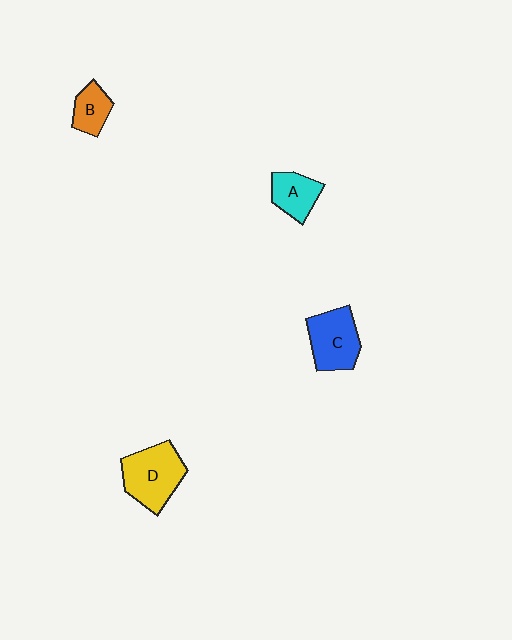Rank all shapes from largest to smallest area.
From largest to smallest: D (yellow), C (blue), A (cyan), B (orange).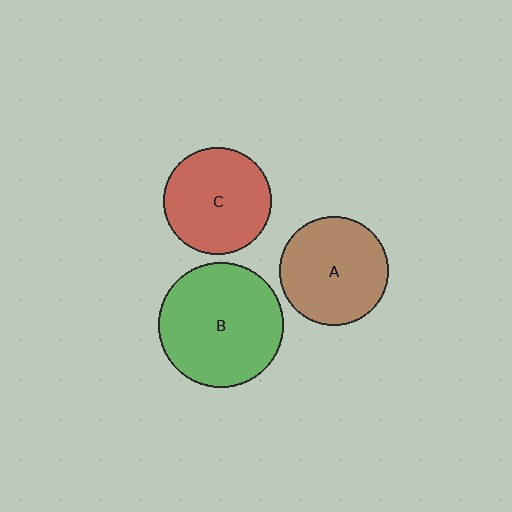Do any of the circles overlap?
No, none of the circles overlap.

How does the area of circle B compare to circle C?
Approximately 1.4 times.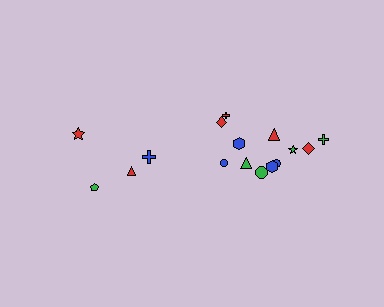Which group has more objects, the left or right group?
The right group.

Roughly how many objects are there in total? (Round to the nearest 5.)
Roughly 15 objects in total.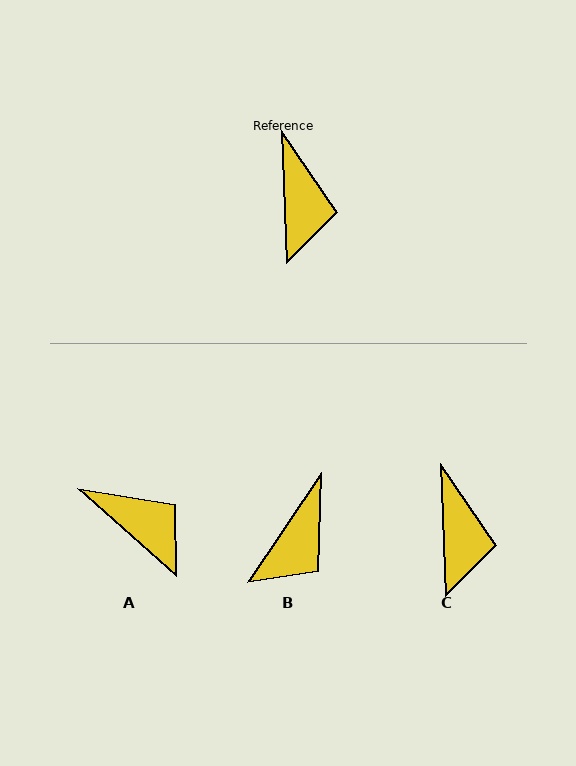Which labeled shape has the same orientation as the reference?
C.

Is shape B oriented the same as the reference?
No, it is off by about 36 degrees.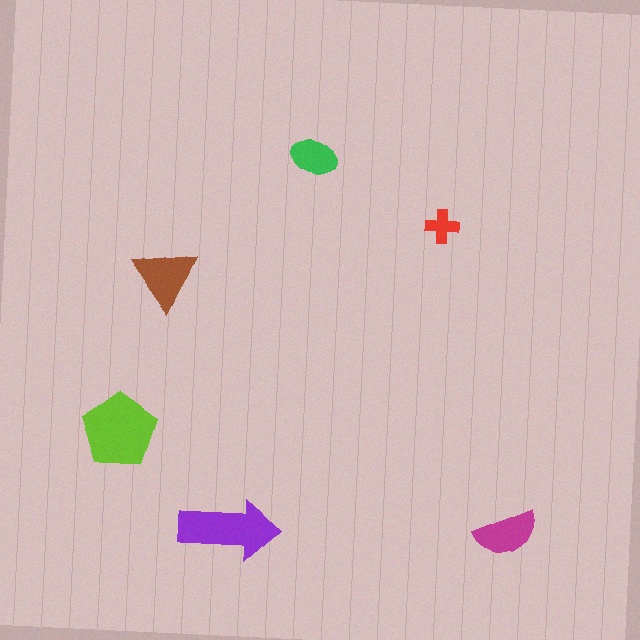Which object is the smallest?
The red cross.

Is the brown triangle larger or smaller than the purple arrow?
Smaller.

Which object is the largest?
The lime pentagon.